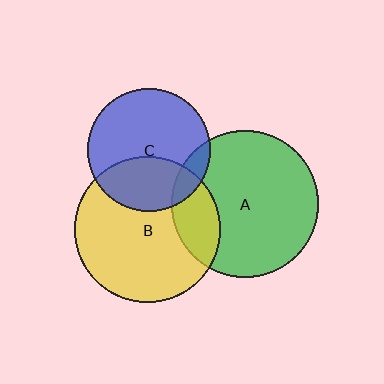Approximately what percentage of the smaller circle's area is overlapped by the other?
Approximately 10%.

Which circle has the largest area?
Circle A (green).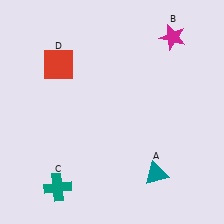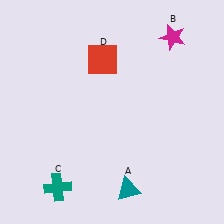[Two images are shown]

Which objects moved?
The objects that moved are: the teal triangle (A), the red square (D).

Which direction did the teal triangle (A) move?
The teal triangle (A) moved left.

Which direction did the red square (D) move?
The red square (D) moved right.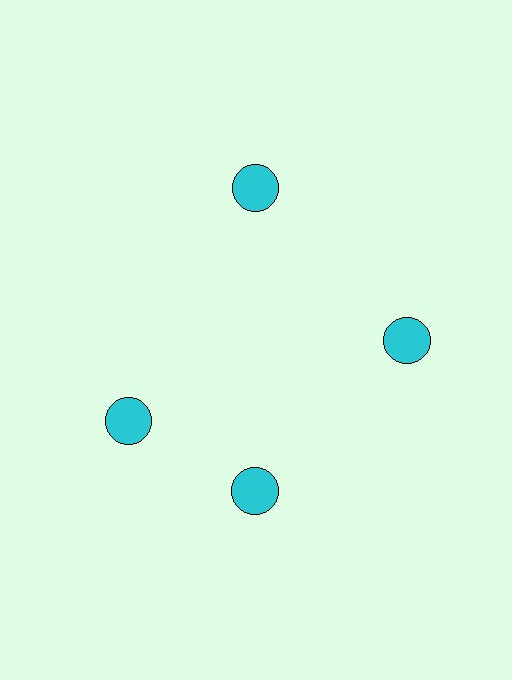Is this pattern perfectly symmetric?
No. The 4 cyan circles are arranged in a ring, but one element near the 9 o'clock position is rotated out of alignment along the ring, breaking the 4-fold rotational symmetry.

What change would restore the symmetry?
The symmetry would be restored by rotating it back into even spacing with its neighbors so that all 4 circles sit at equal angles and equal distance from the center.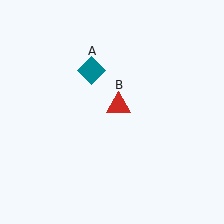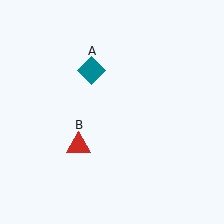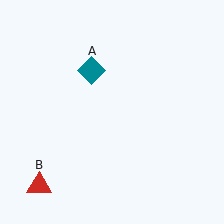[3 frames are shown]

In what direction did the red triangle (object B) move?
The red triangle (object B) moved down and to the left.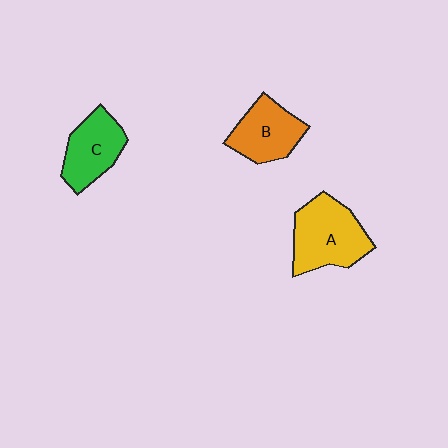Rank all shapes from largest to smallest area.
From largest to smallest: A (yellow), C (green), B (orange).